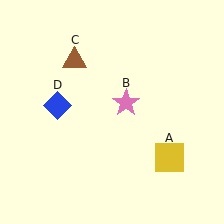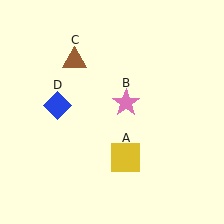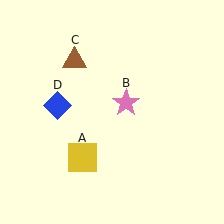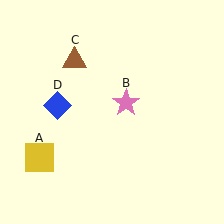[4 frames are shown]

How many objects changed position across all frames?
1 object changed position: yellow square (object A).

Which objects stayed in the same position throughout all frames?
Pink star (object B) and brown triangle (object C) and blue diamond (object D) remained stationary.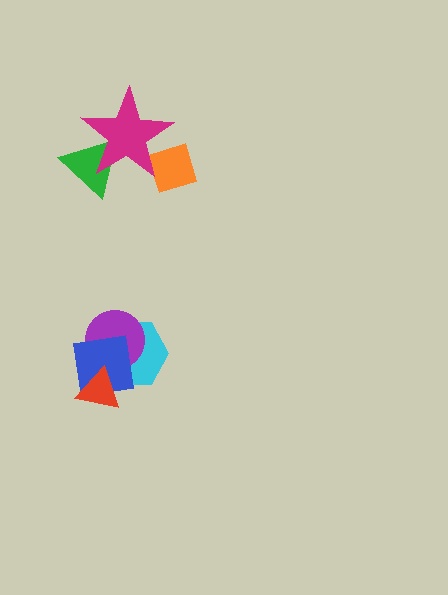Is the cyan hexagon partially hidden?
Yes, it is partially covered by another shape.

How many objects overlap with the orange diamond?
1 object overlaps with the orange diamond.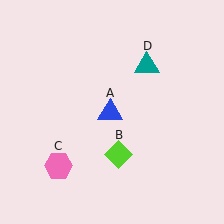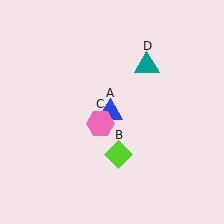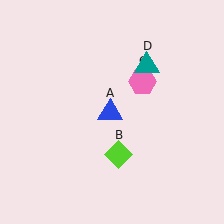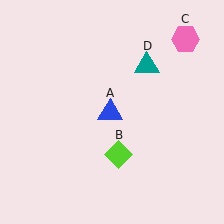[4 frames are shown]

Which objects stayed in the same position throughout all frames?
Blue triangle (object A) and lime diamond (object B) and teal triangle (object D) remained stationary.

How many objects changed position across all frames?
1 object changed position: pink hexagon (object C).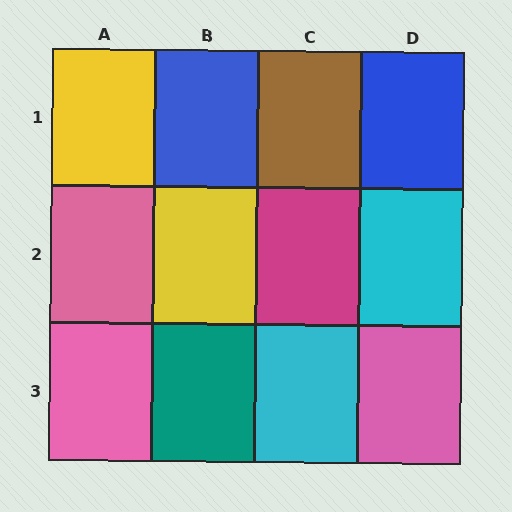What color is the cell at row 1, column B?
Blue.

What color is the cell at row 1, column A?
Yellow.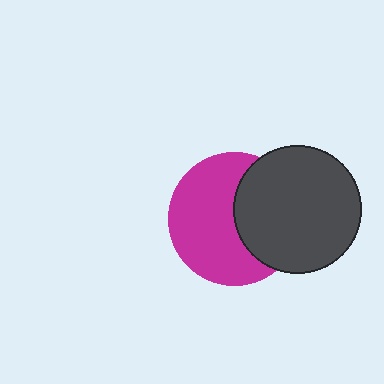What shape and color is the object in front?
The object in front is a dark gray circle.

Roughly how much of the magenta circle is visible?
About half of it is visible (roughly 61%).